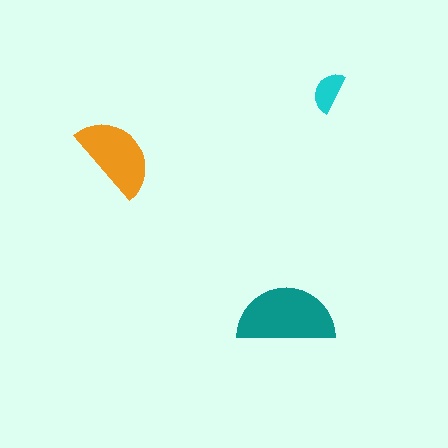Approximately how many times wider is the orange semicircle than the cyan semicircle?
About 2 times wider.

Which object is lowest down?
The teal semicircle is bottommost.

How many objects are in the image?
There are 3 objects in the image.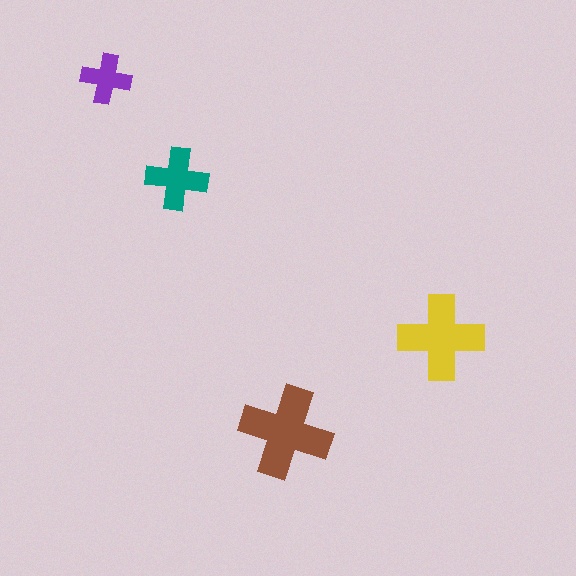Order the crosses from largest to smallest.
the brown one, the yellow one, the teal one, the purple one.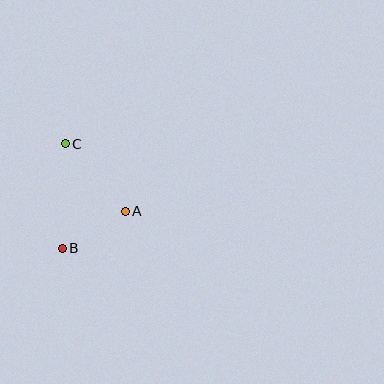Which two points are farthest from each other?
Points B and C are farthest from each other.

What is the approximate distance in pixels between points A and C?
The distance between A and C is approximately 90 pixels.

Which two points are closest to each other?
Points A and B are closest to each other.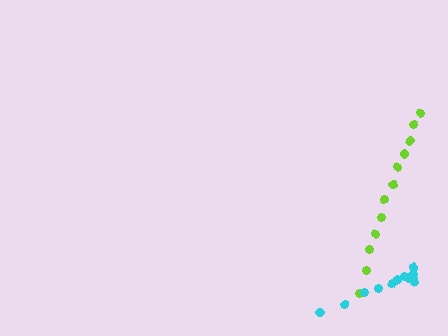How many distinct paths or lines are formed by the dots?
There are 2 distinct paths.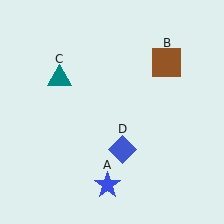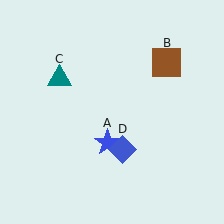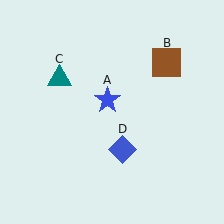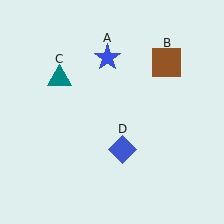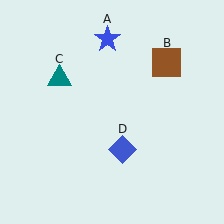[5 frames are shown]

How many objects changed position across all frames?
1 object changed position: blue star (object A).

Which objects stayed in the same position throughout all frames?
Brown square (object B) and teal triangle (object C) and blue diamond (object D) remained stationary.